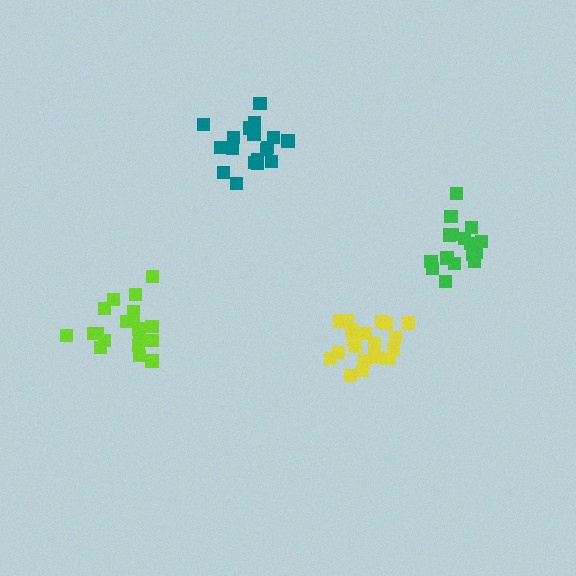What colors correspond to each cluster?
The clusters are colored: teal, green, lime, yellow.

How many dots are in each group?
Group 1: 18 dots, Group 2: 16 dots, Group 3: 21 dots, Group 4: 20 dots (75 total).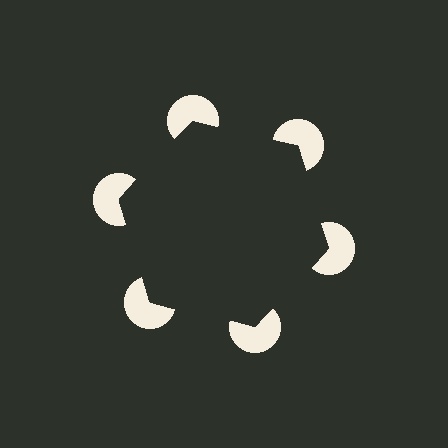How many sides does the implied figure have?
6 sides.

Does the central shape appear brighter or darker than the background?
It typically appears slightly darker than the background, even though no actual brightness change is drawn.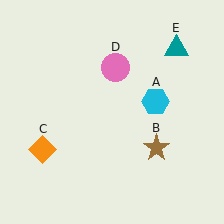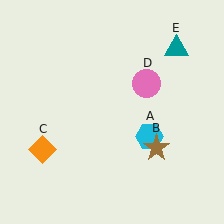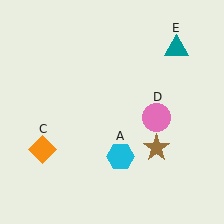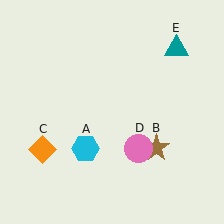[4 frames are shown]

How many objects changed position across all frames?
2 objects changed position: cyan hexagon (object A), pink circle (object D).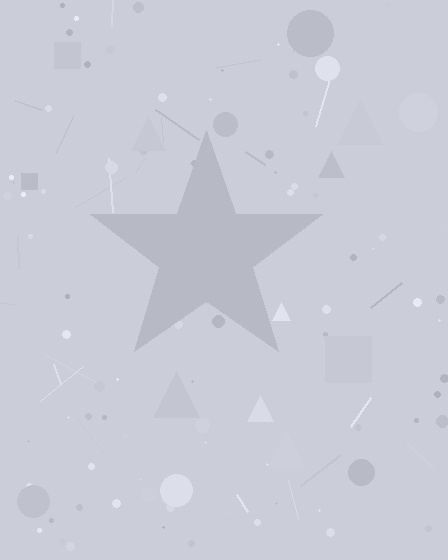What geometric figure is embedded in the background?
A star is embedded in the background.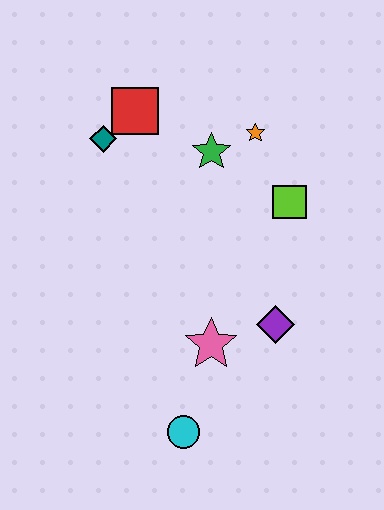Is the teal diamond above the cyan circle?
Yes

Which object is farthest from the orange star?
The cyan circle is farthest from the orange star.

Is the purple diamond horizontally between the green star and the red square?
No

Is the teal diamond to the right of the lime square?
No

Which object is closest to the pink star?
The purple diamond is closest to the pink star.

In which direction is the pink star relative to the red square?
The pink star is below the red square.